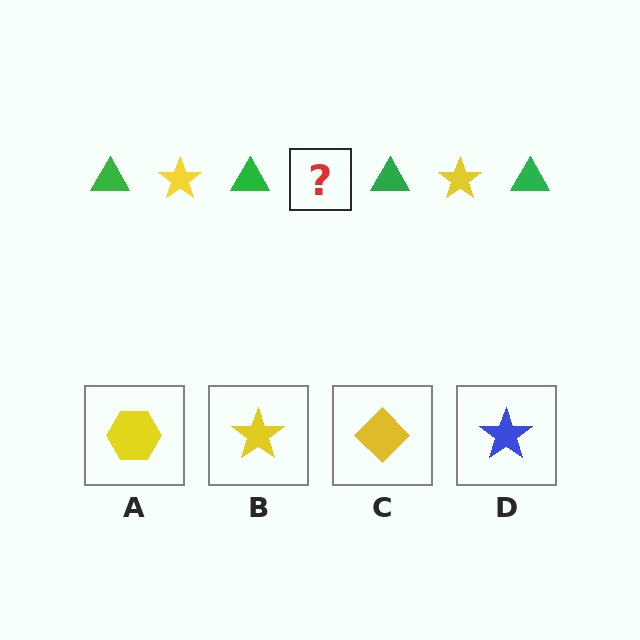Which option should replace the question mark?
Option B.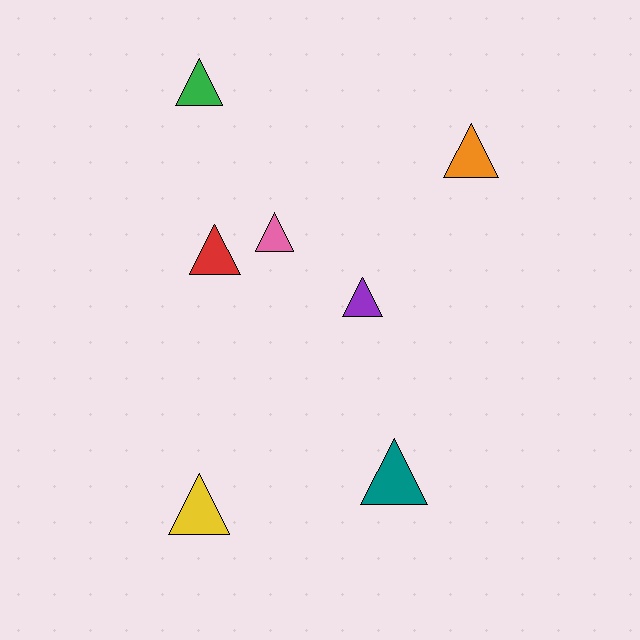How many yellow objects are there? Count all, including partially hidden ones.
There is 1 yellow object.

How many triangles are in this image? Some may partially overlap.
There are 7 triangles.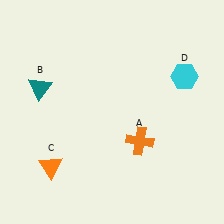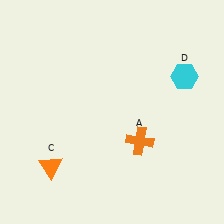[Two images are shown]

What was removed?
The teal triangle (B) was removed in Image 2.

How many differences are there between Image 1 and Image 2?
There is 1 difference between the two images.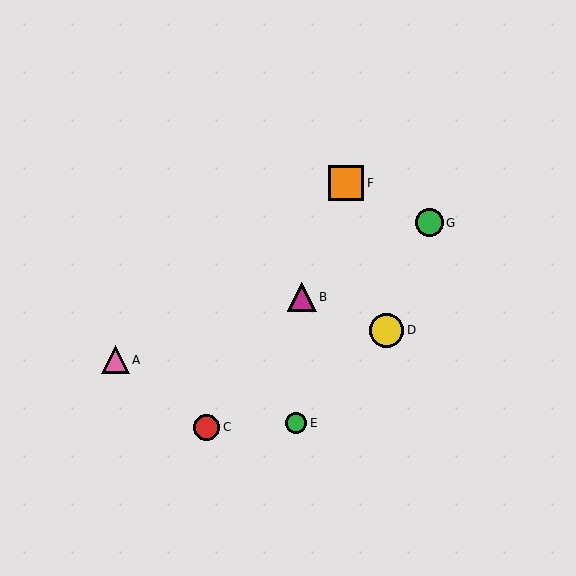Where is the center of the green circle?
The center of the green circle is at (296, 423).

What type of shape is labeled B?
Shape B is a magenta triangle.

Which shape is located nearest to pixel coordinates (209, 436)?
The red circle (labeled C) at (207, 427) is nearest to that location.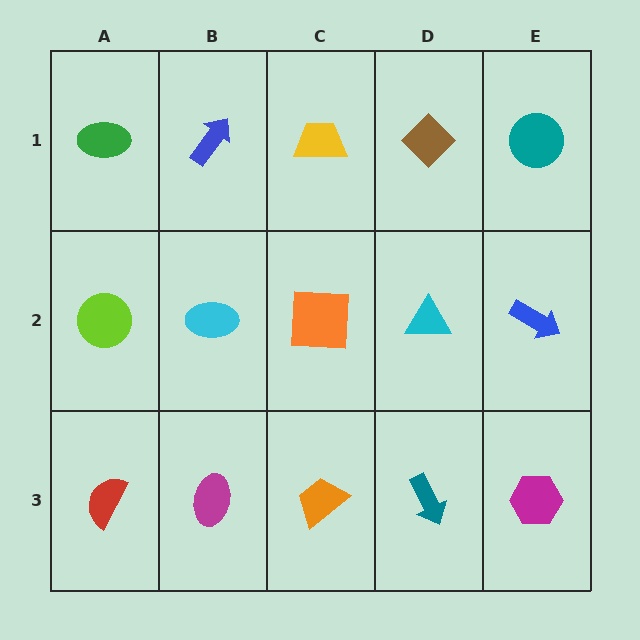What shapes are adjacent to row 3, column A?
A lime circle (row 2, column A), a magenta ellipse (row 3, column B).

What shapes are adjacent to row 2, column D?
A brown diamond (row 1, column D), a teal arrow (row 3, column D), an orange square (row 2, column C), a blue arrow (row 2, column E).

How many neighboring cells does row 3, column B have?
3.